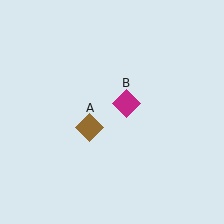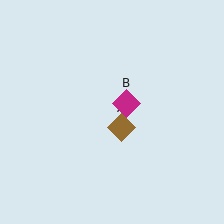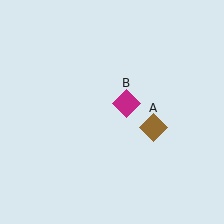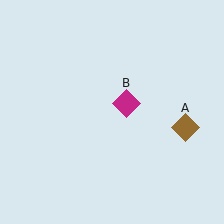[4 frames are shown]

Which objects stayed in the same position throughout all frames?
Magenta diamond (object B) remained stationary.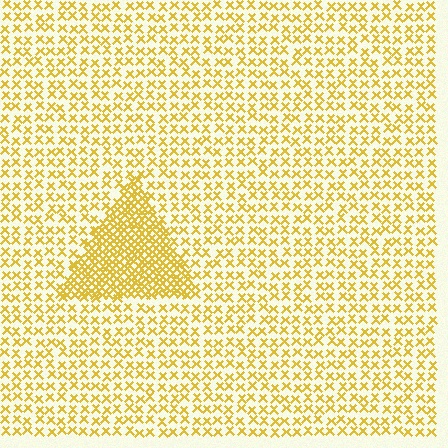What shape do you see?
I see a triangle.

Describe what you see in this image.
The image contains small yellow elements arranged at two different densities. A triangle-shaped region is visible where the elements are more densely packed than the surrounding area.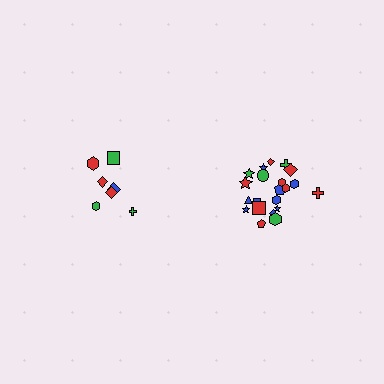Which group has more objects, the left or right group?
The right group.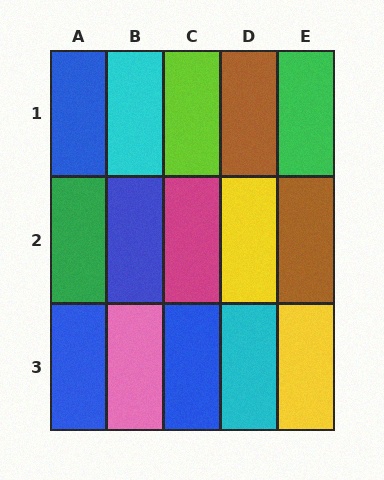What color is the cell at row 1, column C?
Lime.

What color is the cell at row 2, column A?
Green.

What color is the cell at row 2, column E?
Brown.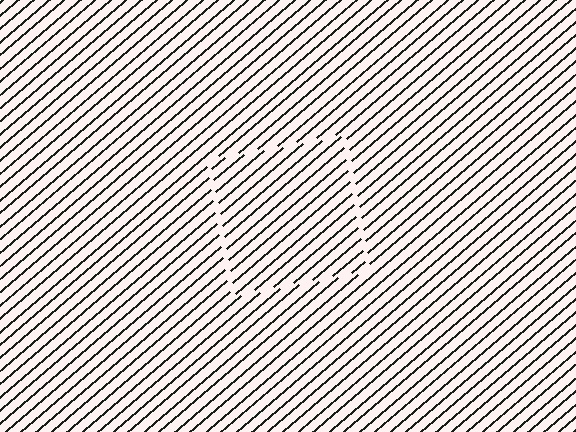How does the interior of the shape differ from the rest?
The interior of the shape contains the same grating, shifted by half a period — the contour is defined by the phase discontinuity where line-ends from the inner and outer gratings abut.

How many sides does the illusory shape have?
4 sides — the line-ends trace a square.